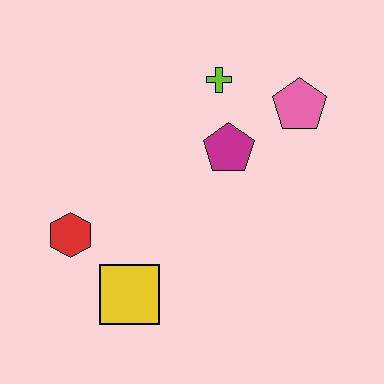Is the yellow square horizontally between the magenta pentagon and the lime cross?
No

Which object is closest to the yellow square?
The red hexagon is closest to the yellow square.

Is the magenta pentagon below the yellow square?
No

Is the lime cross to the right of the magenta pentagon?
No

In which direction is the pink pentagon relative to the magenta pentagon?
The pink pentagon is to the right of the magenta pentagon.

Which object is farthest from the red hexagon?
The pink pentagon is farthest from the red hexagon.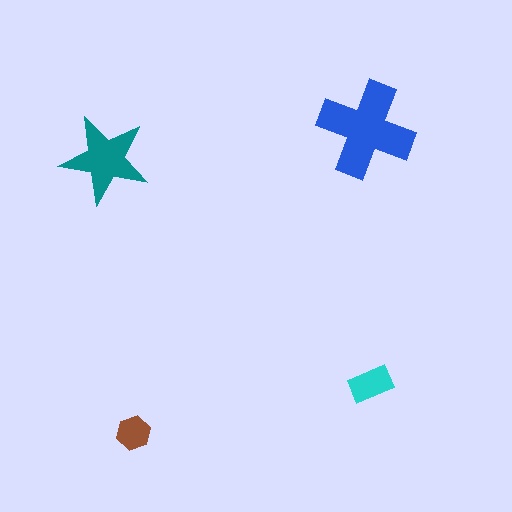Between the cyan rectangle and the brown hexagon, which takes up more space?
The cyan rectangle.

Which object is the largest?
The blue cross.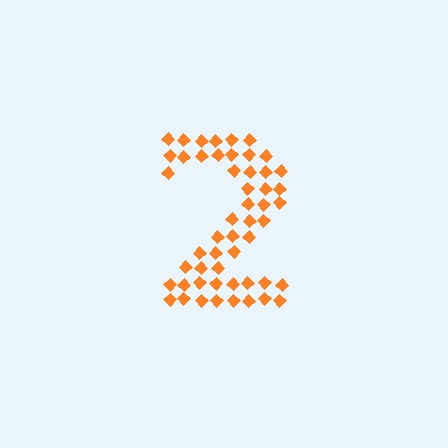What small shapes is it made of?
It is made of small diamonds.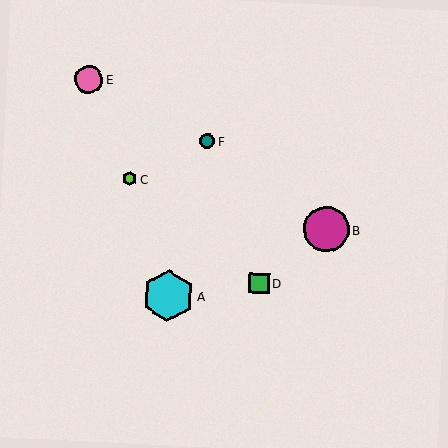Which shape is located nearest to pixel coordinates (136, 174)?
The lime hexagon (labeled C) at (130, 179) is nearest to that location.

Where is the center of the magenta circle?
The center of the magenta circle is at (326, 229).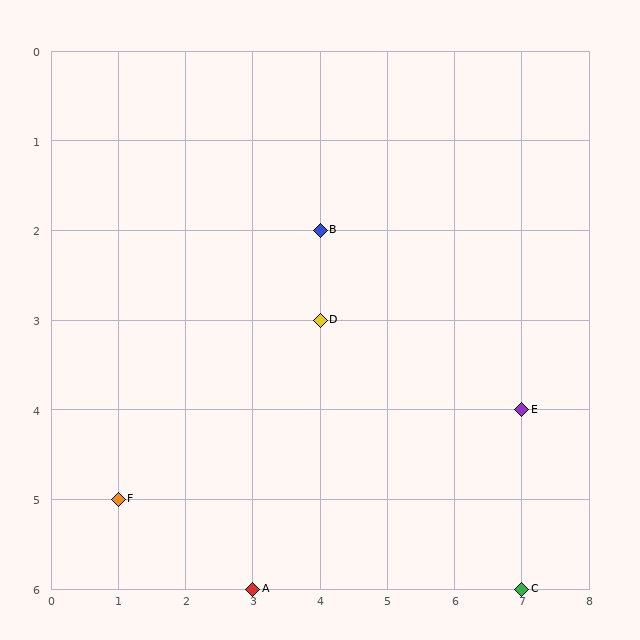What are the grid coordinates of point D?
Point D is at grid coordinates (4, 3).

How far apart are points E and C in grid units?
Points E and C are 2 rows apart.